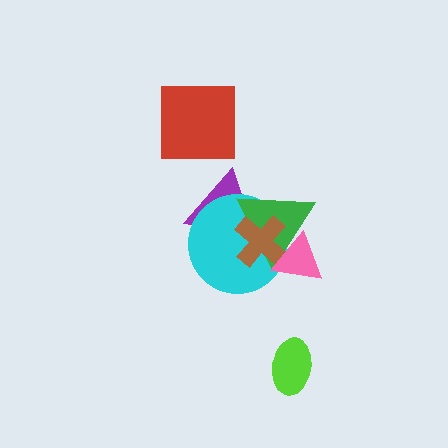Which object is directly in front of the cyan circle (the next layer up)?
The green triangle is directly in front of the cyan circle.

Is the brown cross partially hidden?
Yes, it is partially covered by another shape.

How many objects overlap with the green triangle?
4 objects overlap with the green triangle.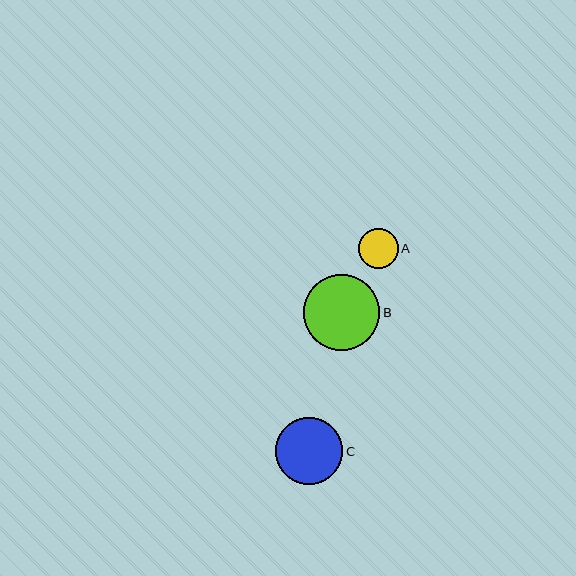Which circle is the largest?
Circle B is the largest with a size of approximately 76 pixels.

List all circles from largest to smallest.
From largest to smallest: B, C, A.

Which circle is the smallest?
Circle A is the smallest with a size of approximately 40 pixels.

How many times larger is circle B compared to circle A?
Circle B is approximately 1.9 times the size of circle A.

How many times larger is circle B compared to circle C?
Circle B is approximately 1.1 times the size of circle C.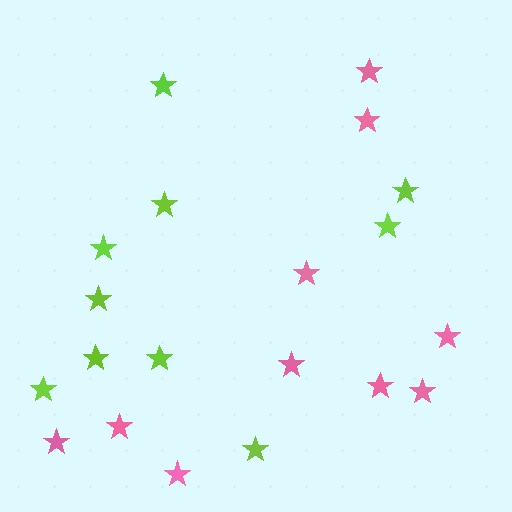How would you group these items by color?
There are 2 groups: one group of pink stars (10) and one group of lime stars (10).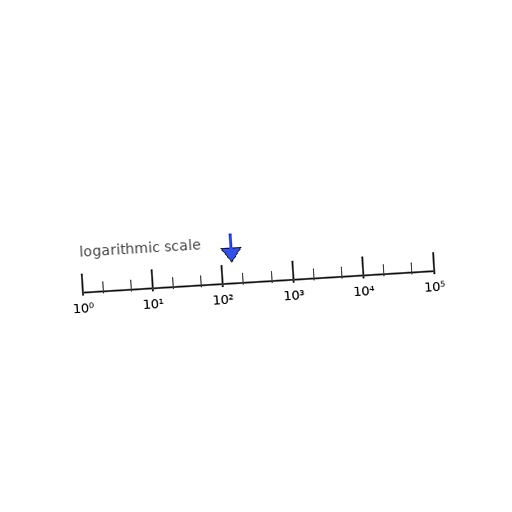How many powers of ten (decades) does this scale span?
The scale spans 5 decades, from 1 to 100000.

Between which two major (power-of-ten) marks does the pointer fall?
The pointer is between 100 and 1000.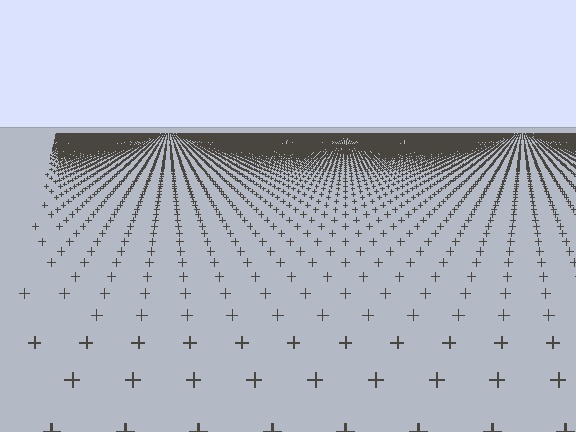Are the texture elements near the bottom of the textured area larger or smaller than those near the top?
Larger. Near the bottom, elements are closer to the viewer and appear at a bigger on-screen size.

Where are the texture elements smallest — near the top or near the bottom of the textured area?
Near the top.